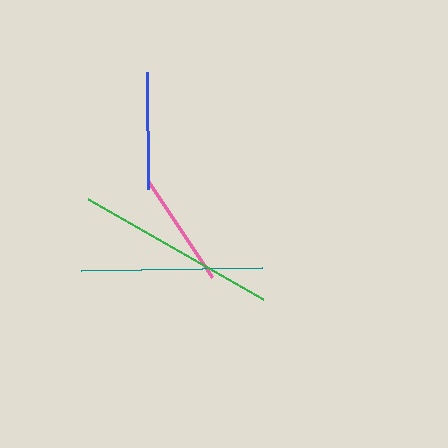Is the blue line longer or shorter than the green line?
The green line is longer than the blue line.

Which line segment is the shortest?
The pink line is the shortest at approximately 116 pixels.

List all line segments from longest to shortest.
From longest to shortest: green, teal, blue, pink.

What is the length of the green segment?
The green segment is approximately 201 pixels long.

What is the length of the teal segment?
The teal segment is approximately 180 pixels long.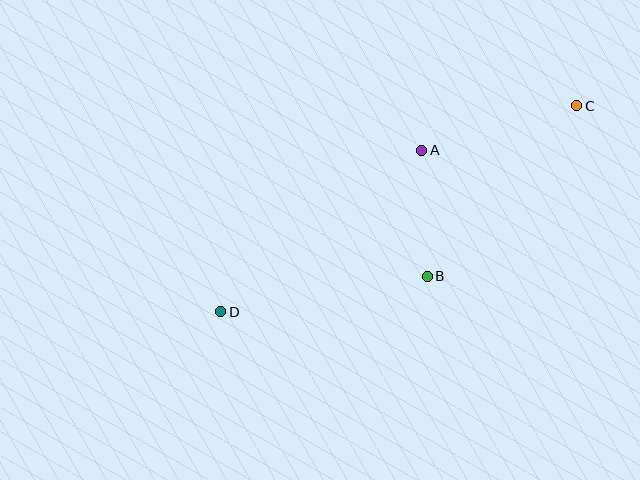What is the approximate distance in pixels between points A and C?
The distance between A and C is approximately 161 pixels.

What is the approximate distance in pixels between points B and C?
The distance between B and C is approximately 227 pixels.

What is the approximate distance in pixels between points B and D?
The distance between B and D is approximately 210 pixels.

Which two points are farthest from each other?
Points C and D are farthest from each other.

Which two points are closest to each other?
Points A and B are closest to each other.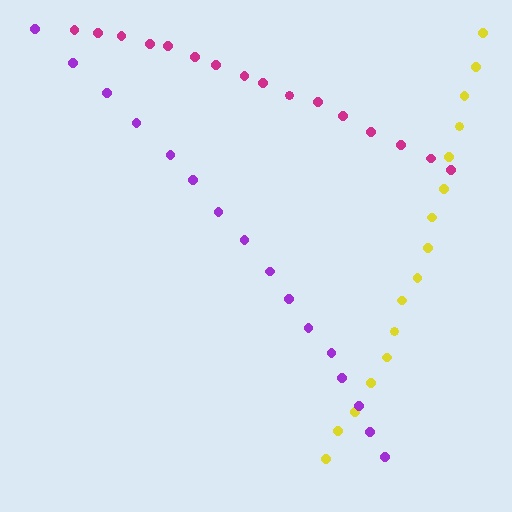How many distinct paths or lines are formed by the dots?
There are 3 distinct paths.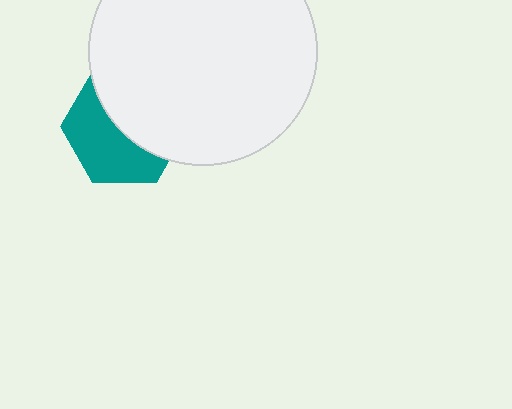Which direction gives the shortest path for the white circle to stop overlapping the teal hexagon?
Moving toward the upper-right gives the shortest separation.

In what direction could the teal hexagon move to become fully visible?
The teal hexagon could move toward the lower-left. That would shift it out from behind the white circle entirely.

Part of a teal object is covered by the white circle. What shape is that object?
It is a hexagon.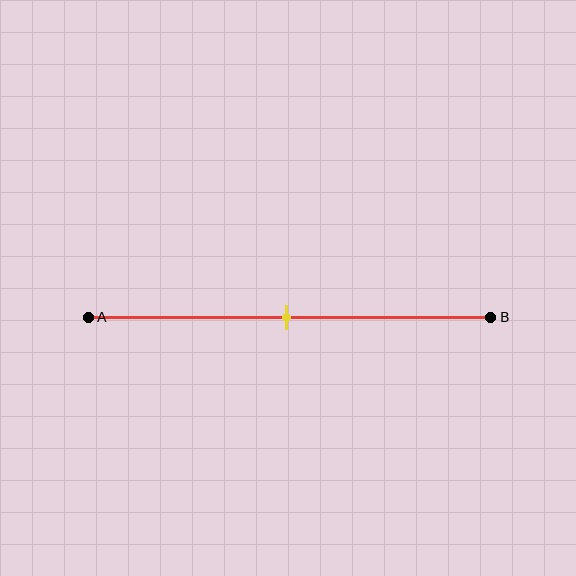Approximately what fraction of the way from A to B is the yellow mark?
The yellow mark is approximately 50% of the way from A to B.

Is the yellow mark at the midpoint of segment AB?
Yes, the mark is approximately at the midpoint.